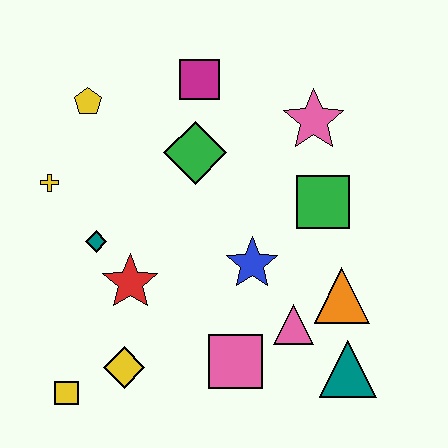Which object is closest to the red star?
The teal diamond is closest to the red star.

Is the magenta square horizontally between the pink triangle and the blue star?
No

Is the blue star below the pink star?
Yes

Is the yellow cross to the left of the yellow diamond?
Yes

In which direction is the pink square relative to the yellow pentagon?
The pink square is below the yellow pentagon.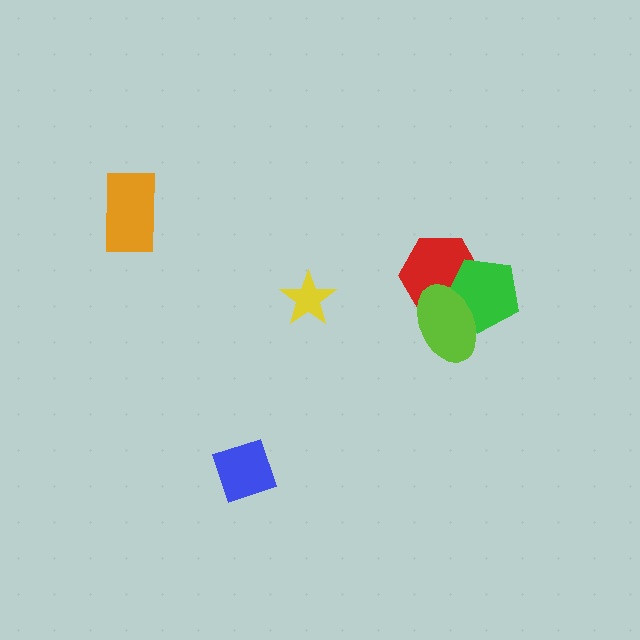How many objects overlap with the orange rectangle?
0 objects overlap with the orange rectangle.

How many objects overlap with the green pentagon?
2 objects overlap with the green pentagon.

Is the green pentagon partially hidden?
Yes, it is partially covered by another shape.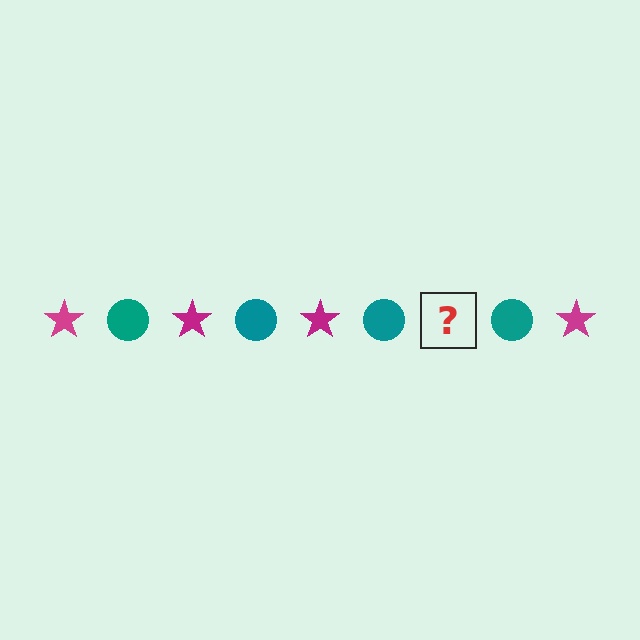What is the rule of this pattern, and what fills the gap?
The rule is that the pattern alternates between magenta star and teal circle. The gap should be filled with a magenta star.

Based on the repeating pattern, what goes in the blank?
The blank should be a magenta star.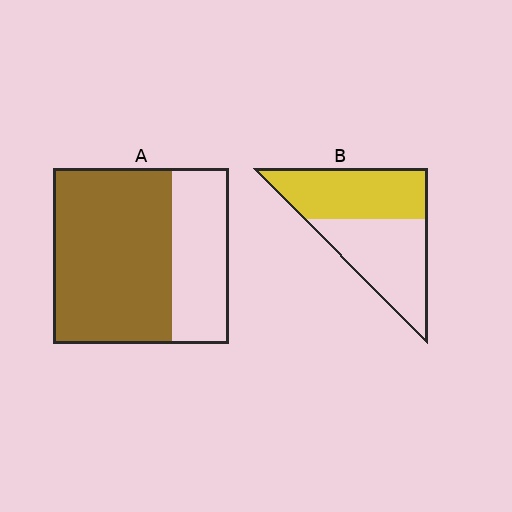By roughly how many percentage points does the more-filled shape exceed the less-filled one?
By roughly 20 percentage points (A over B).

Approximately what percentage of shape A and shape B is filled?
A is approximately 70% and B is approximately 50%.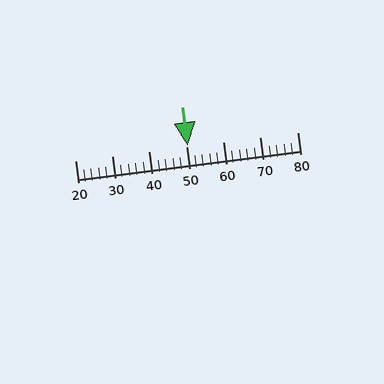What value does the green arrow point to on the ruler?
The green arrow points to approximately 50.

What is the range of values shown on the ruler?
The ruler shows values from 20 to 80.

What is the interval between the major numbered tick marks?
The major tick marks are spaced 10 units apart.